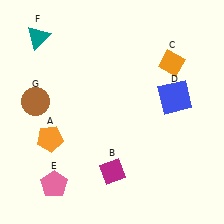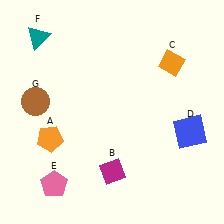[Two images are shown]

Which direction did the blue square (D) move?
The blue square (D) moved down.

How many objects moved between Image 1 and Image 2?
1 object moved between the two images.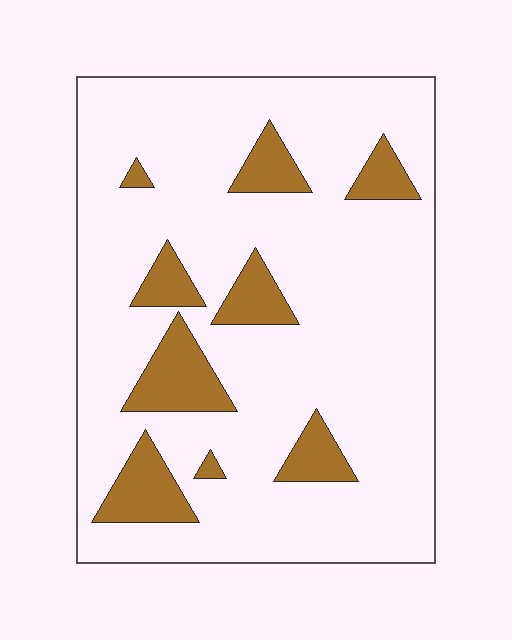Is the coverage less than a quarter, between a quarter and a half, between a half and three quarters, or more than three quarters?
Less than a quarter.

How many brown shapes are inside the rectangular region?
9.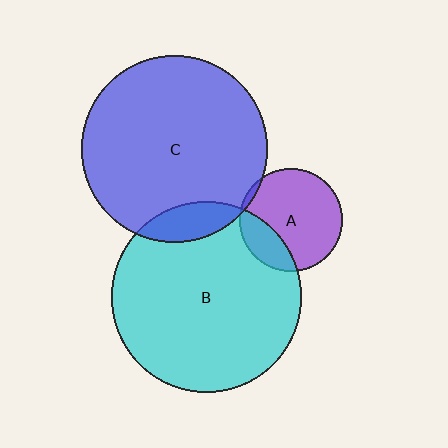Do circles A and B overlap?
Yes.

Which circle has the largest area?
Circle B (cyan).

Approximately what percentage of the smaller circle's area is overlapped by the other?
Approximately 25%.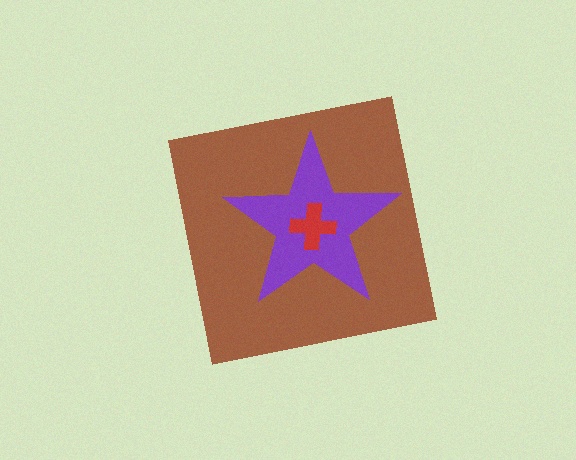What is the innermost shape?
The red cross.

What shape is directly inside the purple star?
The red cross.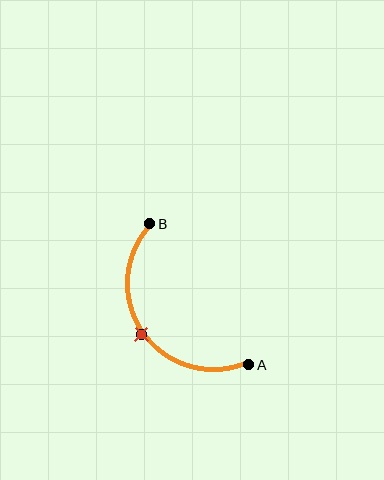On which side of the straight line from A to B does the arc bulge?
The arc bulges below and to the left of the straight line connecting A and B.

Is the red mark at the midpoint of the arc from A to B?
Yes. The red mark lies on the arc at equal arc-length from both A and B — it is the arc midpoint.